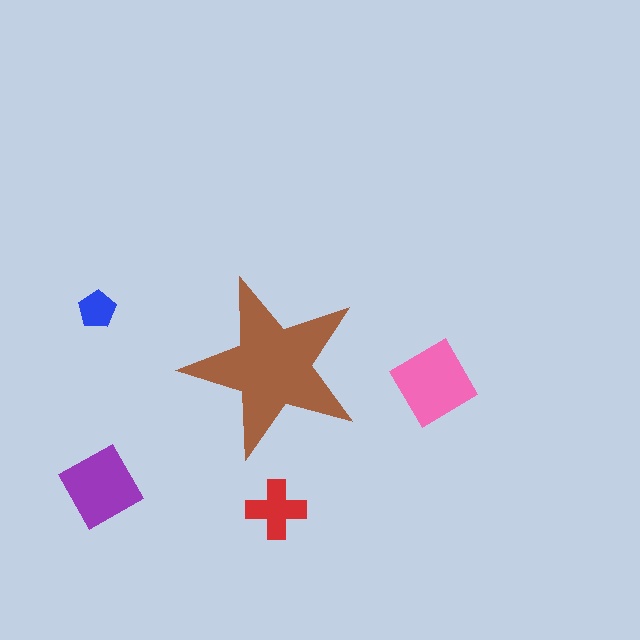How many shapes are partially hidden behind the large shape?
0 shapes are partially hidden.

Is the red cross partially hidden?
No, the red cross is fully visible.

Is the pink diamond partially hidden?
No, the pink diamond is fully visible.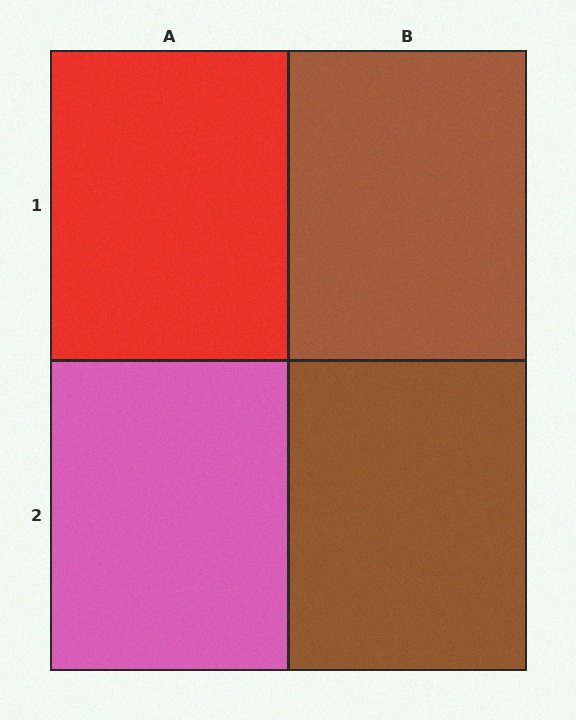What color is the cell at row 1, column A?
Red.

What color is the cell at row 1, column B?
Brown.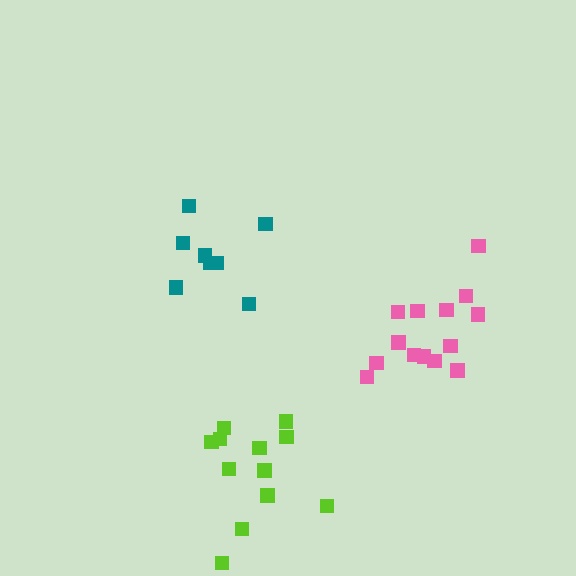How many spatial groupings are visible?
There are 3 spatial groupings.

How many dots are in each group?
Group 1: 8 dots, Group 2: 14 dots, Group 3: 12 dots (34 total).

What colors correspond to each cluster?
The clusters are colored: teal, pink, lime.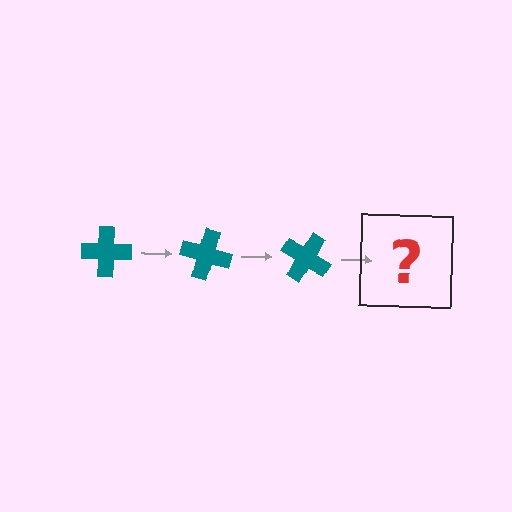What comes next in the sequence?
The next element should be a teal cross rotated 45 degrees.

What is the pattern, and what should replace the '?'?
The pattern is that the cross rotates 15 degrees each step. The '?' should be a teal cross rotated 45 degrees.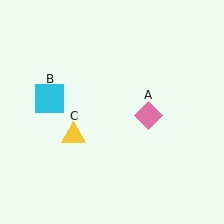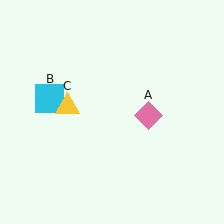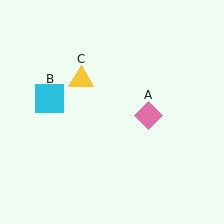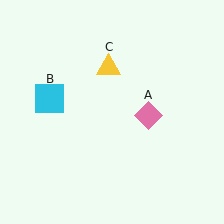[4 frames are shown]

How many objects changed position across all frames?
1 object changed position: yellow triangle (object C).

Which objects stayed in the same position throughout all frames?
Pink diamond (object A) and cyan square (object B) remained stationary.